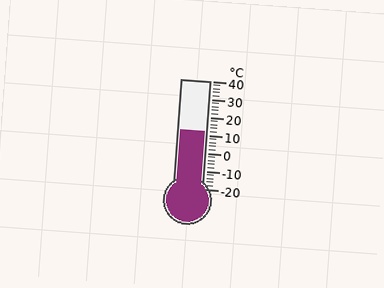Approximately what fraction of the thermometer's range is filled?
The thermometer is filled to approximately 55% of its range.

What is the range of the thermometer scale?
The thermometer scale ranges from -20°C to 40°C.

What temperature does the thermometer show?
The thermometer shows approximately 12°C.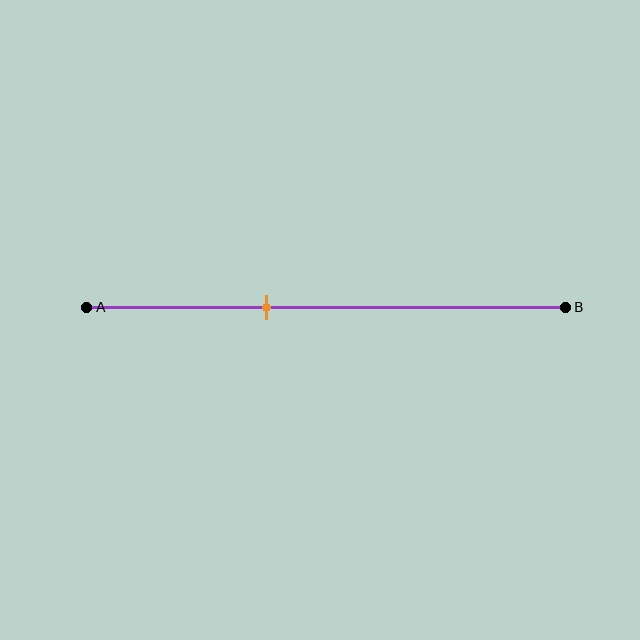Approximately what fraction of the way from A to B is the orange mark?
The orange mark is approximately 40% of the way from A to B.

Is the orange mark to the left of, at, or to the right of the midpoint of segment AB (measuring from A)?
The orange mark is to the left of the midpoint of segment AB.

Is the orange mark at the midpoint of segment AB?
No, the mark is at about 40% from A, not at the 50% midpoint.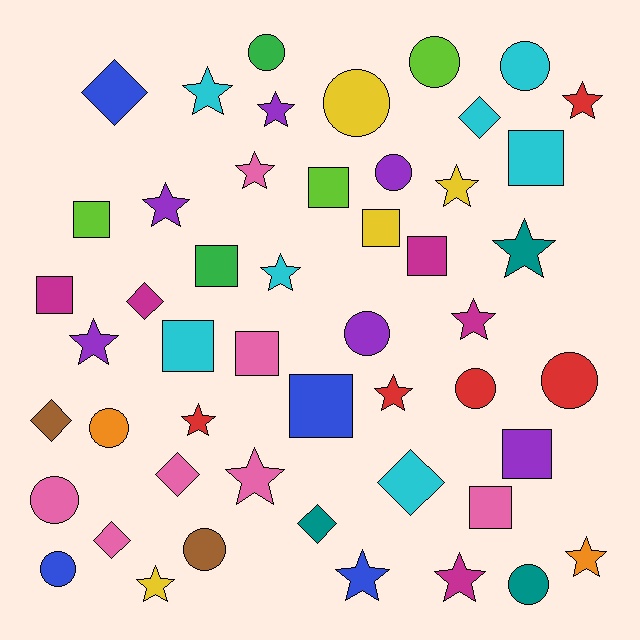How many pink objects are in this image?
There are 7 pink objects.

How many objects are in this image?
There are 50 objects.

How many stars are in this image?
There are 17 stars.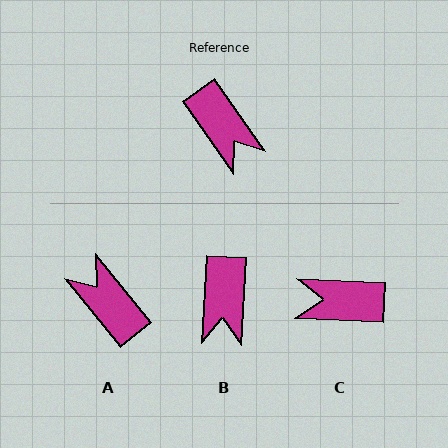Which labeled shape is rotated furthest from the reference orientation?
A, about 177 degrees away.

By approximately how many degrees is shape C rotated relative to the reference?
Approximately 128 degrees clockwise.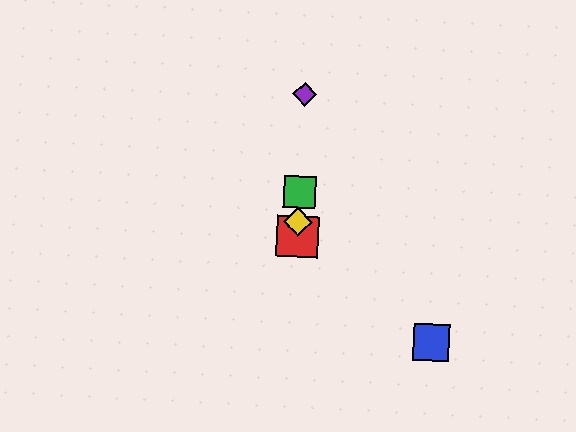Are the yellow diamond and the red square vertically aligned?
Yes, both are at x≈298.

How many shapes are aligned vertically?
4 shapes (the red square, the green square, the yellow diamond, the purple diamond) are aligned vertically.